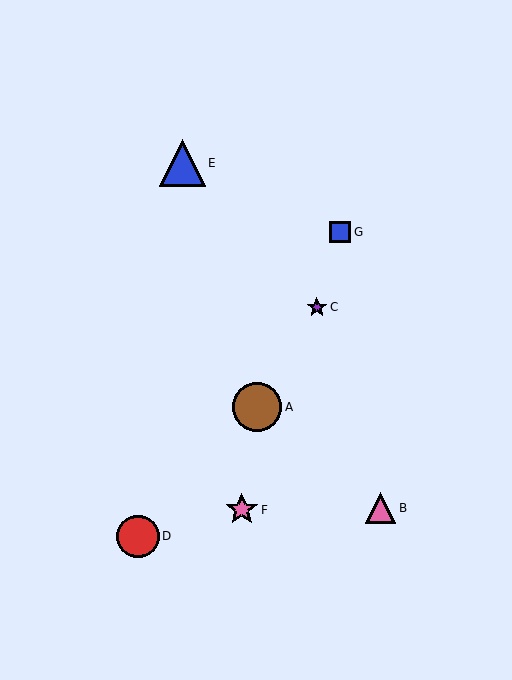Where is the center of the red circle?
The center of the red circle is at (138, 536).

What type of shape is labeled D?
Shape D is a red circle.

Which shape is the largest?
The brown circle (labeled A) is the largest.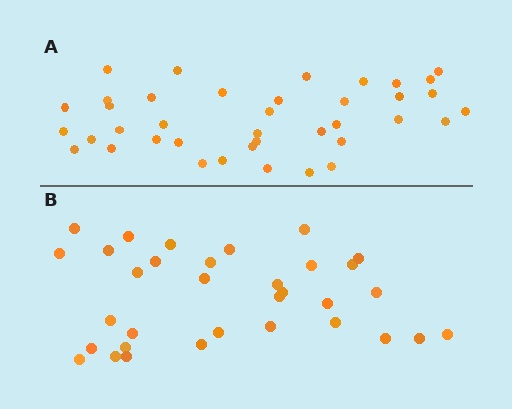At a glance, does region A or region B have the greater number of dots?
Region A (the top region) has more dots.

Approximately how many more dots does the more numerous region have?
Region A has about 6 more dots than region B.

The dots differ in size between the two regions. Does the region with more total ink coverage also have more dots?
No. Region B has more total ink coverage because its dots are larger, but region A actually contains more individual dots. Total area can be misleading — the number of items is what matters here.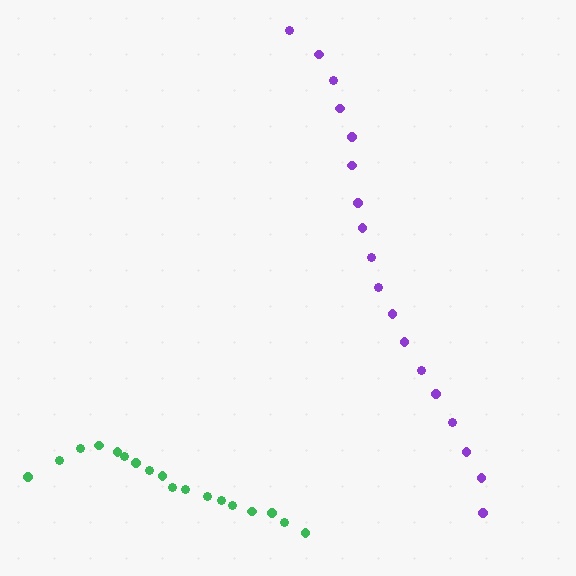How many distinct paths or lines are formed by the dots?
There are 2 distinct paths.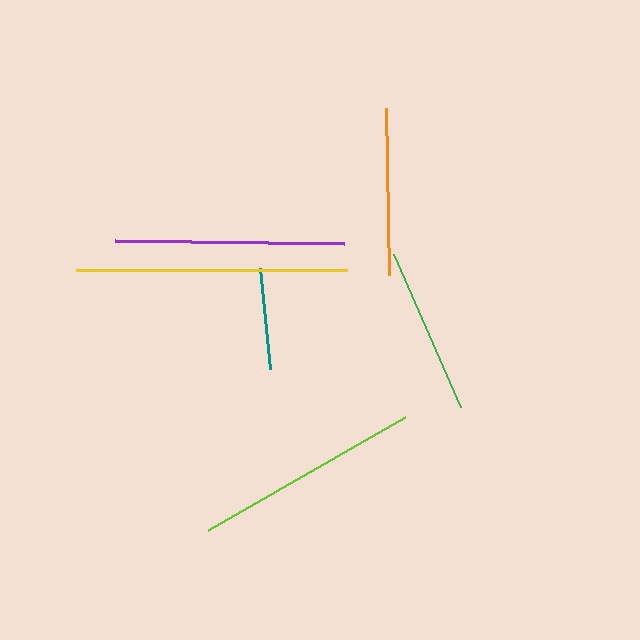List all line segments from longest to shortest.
From longest to shortest: yellow, purple, lime, orange, green, teal.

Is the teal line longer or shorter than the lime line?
The lime line is longer than the teal line.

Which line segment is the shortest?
The teal line is the shortest at approximately 101 pixels.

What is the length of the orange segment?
The orange segment is approximately 167 pixels long.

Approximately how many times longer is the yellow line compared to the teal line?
The yellow line is approximately 2.7 times the length of the teal line.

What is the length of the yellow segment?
The yellow segment is approximately 271 pixels long.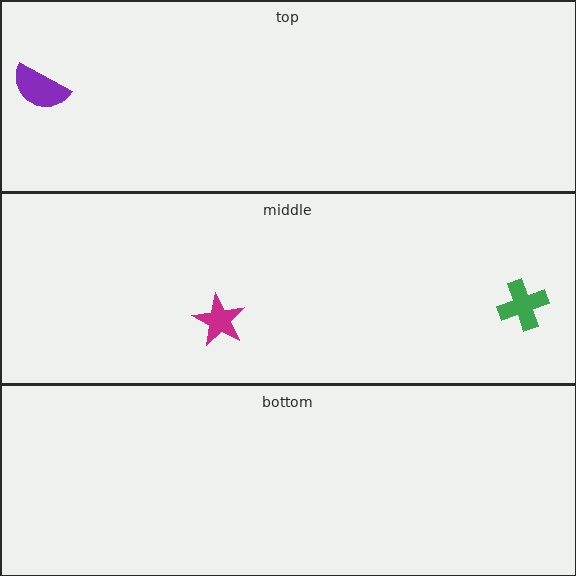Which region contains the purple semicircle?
The top region.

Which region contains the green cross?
The middle region.